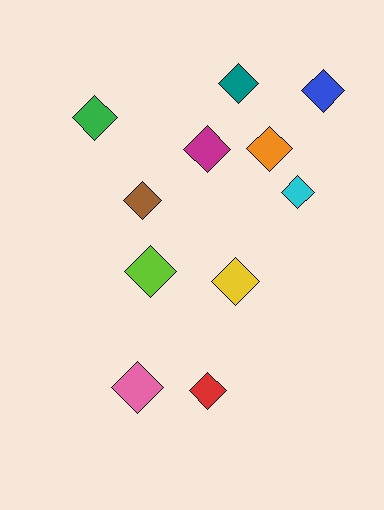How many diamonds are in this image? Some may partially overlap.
There are 11 diamonds.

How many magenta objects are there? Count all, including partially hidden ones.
There is 1 magenta object.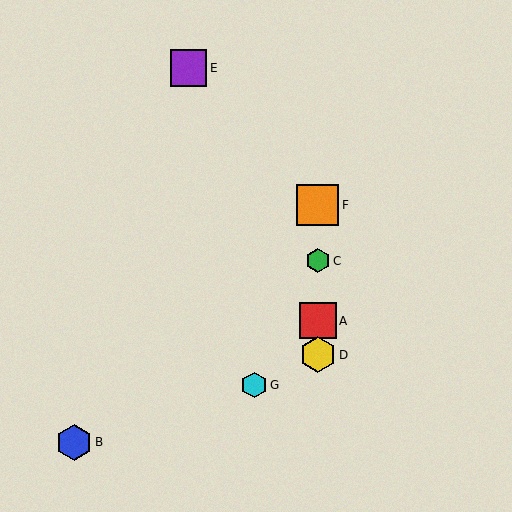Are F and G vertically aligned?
No, F is at x≈318 and G is at x≈254.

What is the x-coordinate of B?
Object B is at x≈74.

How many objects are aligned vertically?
4 objects (A, C, D, F) are aligned vertically.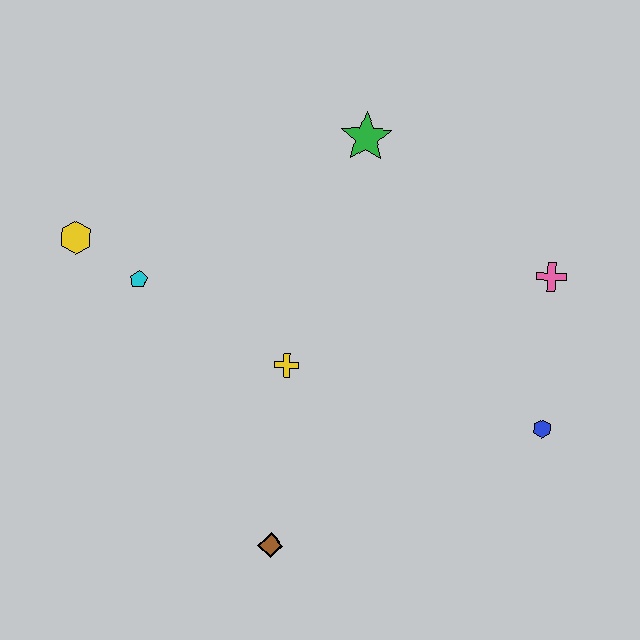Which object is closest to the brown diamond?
The yellow cross is closest to the brown diamond.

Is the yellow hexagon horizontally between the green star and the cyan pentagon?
No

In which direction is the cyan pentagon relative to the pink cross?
The cyan pentagon is to the left of the pink cross.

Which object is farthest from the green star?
The brown diamond is farthest from the green star.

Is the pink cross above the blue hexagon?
Yes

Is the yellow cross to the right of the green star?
No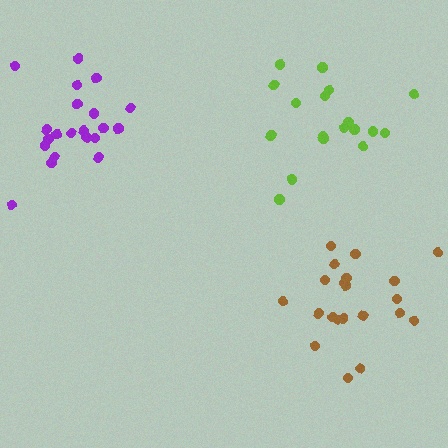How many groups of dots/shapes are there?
There are 3 groups.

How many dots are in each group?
Group 1: 21 dots, Group 2: 21 dots, Group 3: 18 dots (60 total).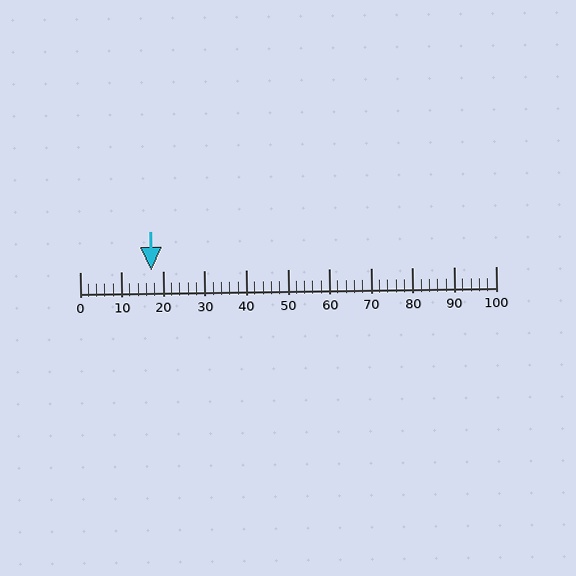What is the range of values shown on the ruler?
The ruler shows values from 0 to 100.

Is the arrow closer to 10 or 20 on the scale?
The arrow is closer to 20.